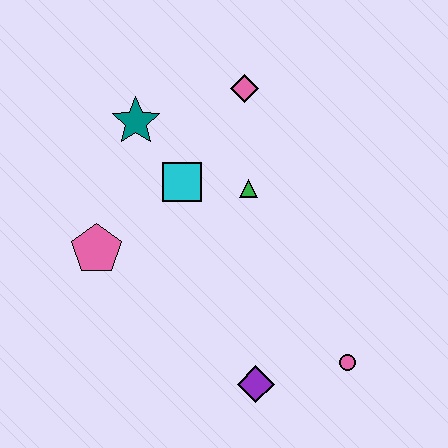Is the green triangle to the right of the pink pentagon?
Yes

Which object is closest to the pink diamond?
The green triangle is closest to the pink diamond.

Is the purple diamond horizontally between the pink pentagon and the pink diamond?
No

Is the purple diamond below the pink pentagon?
Yes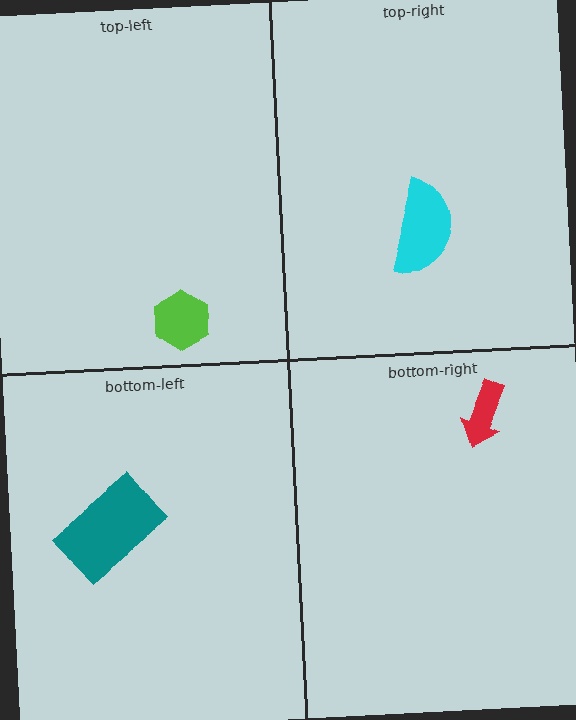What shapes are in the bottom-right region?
The red arrow.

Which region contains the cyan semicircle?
The top-right region.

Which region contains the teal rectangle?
The bottom-left region.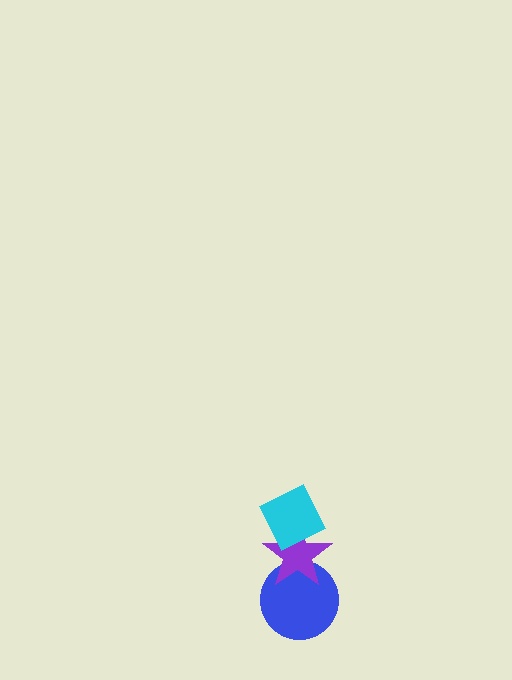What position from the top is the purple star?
The purple star is 2nd from the top.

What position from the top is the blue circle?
The blue circle is 3rd from the top.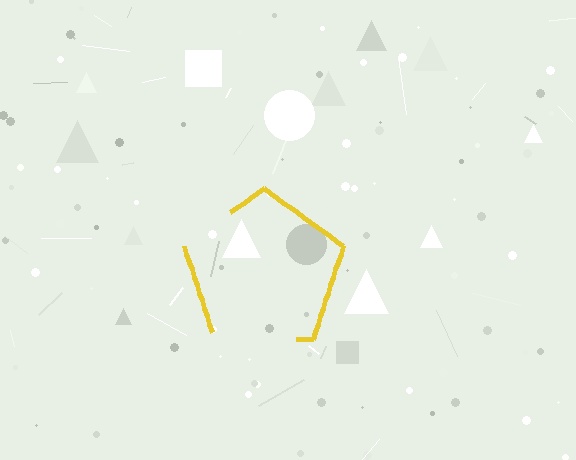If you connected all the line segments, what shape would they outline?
They would outline a pentagon.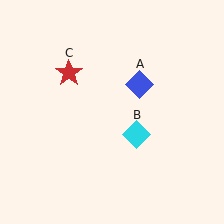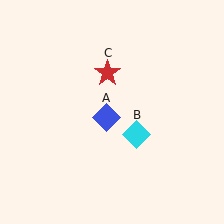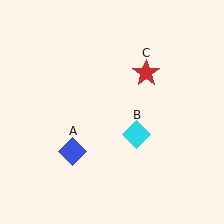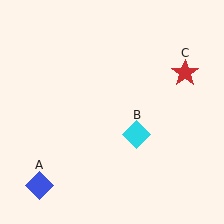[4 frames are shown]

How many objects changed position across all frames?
2 objects changed position: blue diamond (object A), red star (object C).